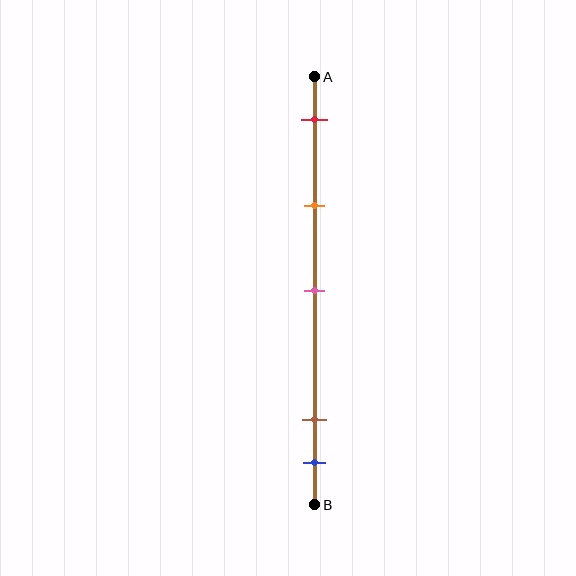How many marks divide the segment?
There are 5 marks dividing the segment.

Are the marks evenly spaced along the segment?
No, the marks are not evenly spaced.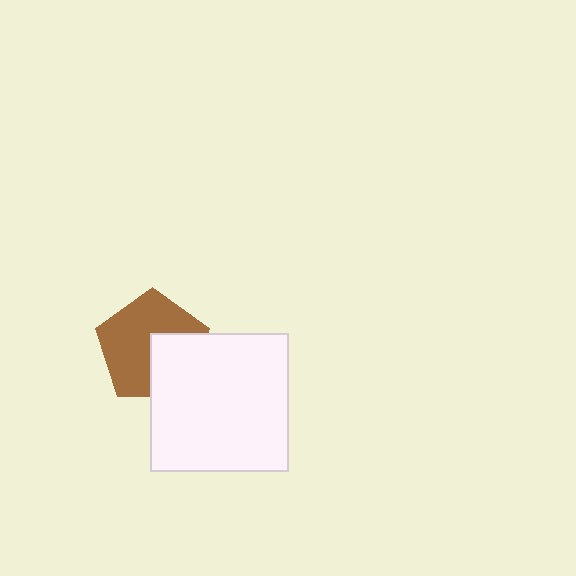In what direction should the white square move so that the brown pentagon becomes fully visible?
The white square should move toward the lower-right. That is the shortest direction to clear the overlap and leave the brown pentagon fully visible.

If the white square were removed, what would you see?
You would see the complete brown pentagon.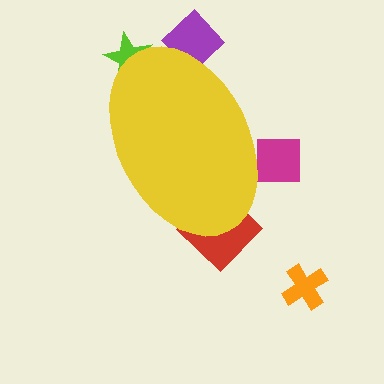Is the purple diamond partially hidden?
Yes, the purple diamond is partially hidden behind the yellow ellipse.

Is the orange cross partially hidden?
No, the orange cross is fully visible.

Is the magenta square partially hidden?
Yes, the magenta square is partially hidden behind the yellow ellipse.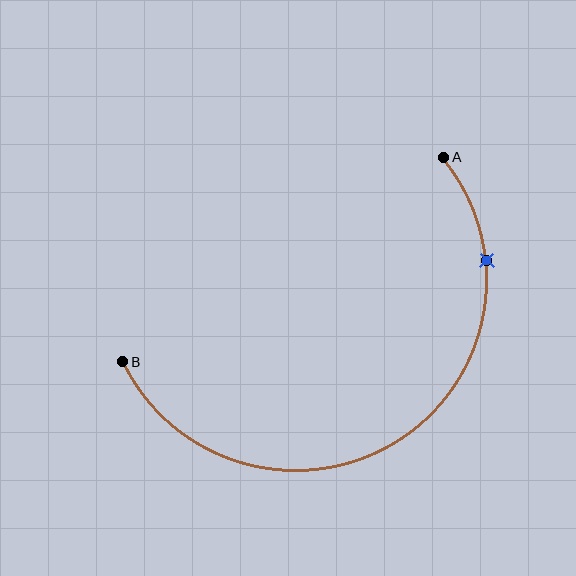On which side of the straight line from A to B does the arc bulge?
The arc bulges below the straight line connecting A and B.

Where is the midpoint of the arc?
The arc midpoint is the point on the curve farthest from the straight line joining A and B. It sits below that line.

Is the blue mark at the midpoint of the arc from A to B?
No. The blue mark lies on the arc but is closer to endpoint A. The arc midpoint would be at the point on the curve equidistant along the arc from both A and B.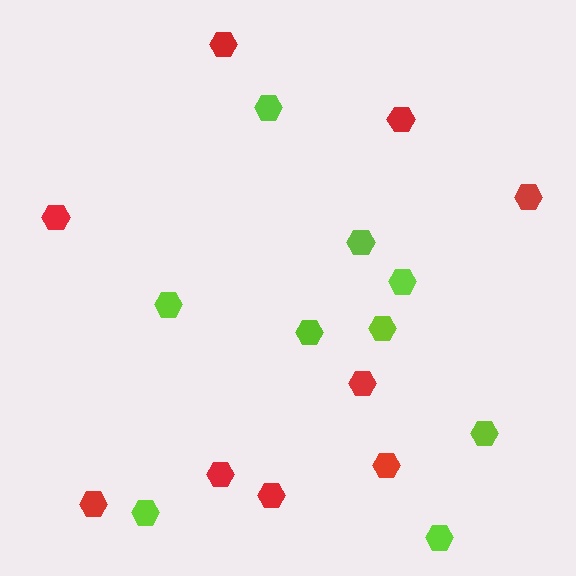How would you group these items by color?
There are 2 groups: one group of red hexagons (9) and one group of lime hexagons (9).